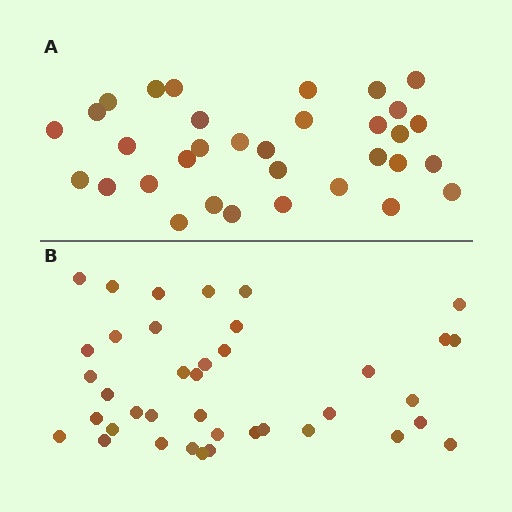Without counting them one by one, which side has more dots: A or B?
Region B (the bottom region) has more dots.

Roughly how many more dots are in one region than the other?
Region B has about 6 more dots than region A.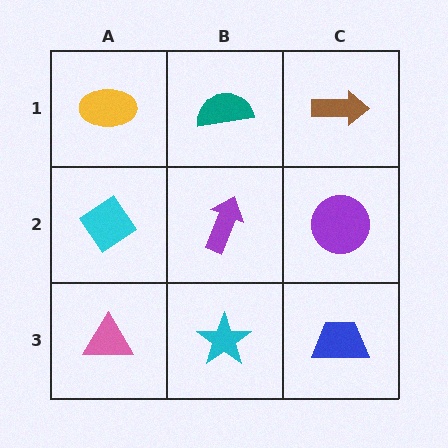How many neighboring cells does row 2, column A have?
3.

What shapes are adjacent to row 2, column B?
A teal semicircle (row 1, column B), a cyan star (row 3, column B), a cyan diamond (row 2, column A), a purple circle (row 2, column C).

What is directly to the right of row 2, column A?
A purple arrow.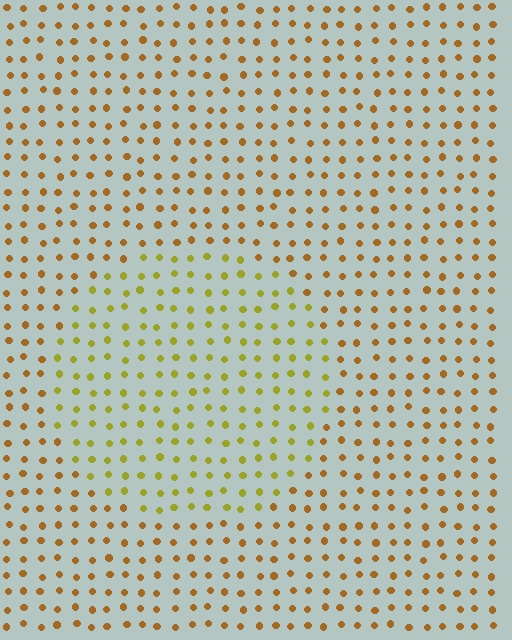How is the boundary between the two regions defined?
The boundary is defined purely by a slight shift in hue (about 32 degrees). Spacing, size, and orientation are identical on both sides.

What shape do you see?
I see a circle.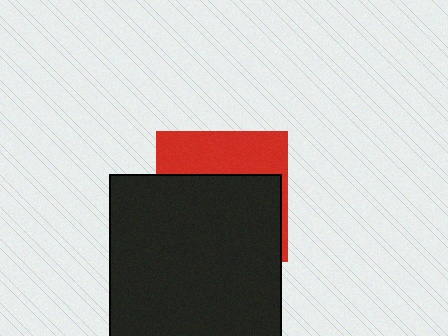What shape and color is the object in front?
The object in front is a black square.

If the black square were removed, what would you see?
You would see the complete red square.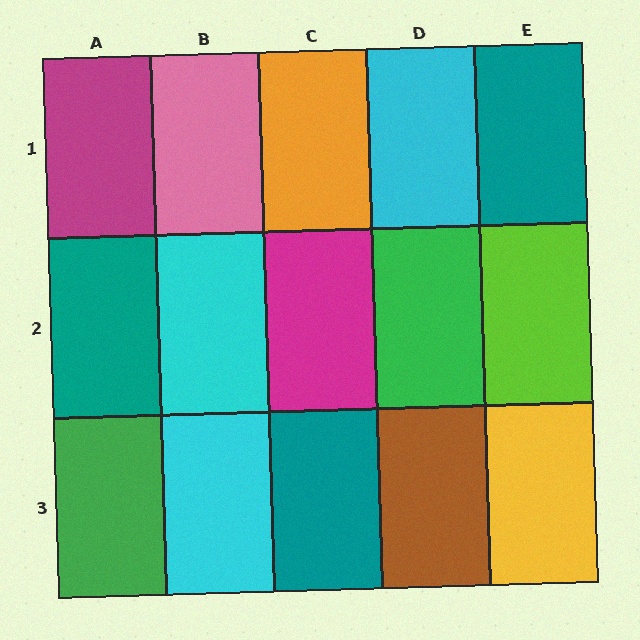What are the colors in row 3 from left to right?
Green, cyan, teal, brown, yellow.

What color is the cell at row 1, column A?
Magenta.